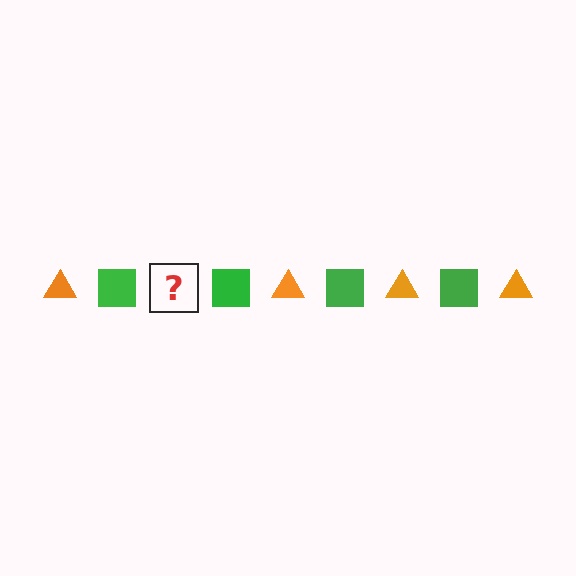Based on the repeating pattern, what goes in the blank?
The blank should be an orange triangle.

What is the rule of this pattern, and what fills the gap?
The rule is that the pattern alternates between orange triangle and green square. The gap should be filled with an orange triangle.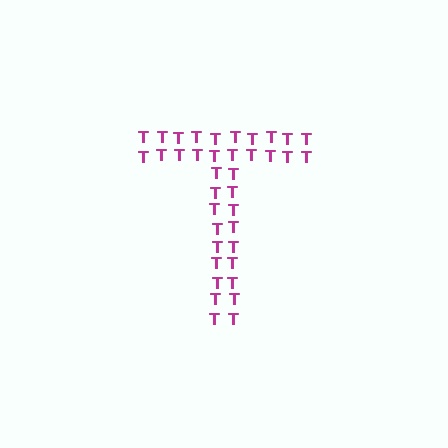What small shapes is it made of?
It is made of small letter T's.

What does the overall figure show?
The overall figure shows the letter T.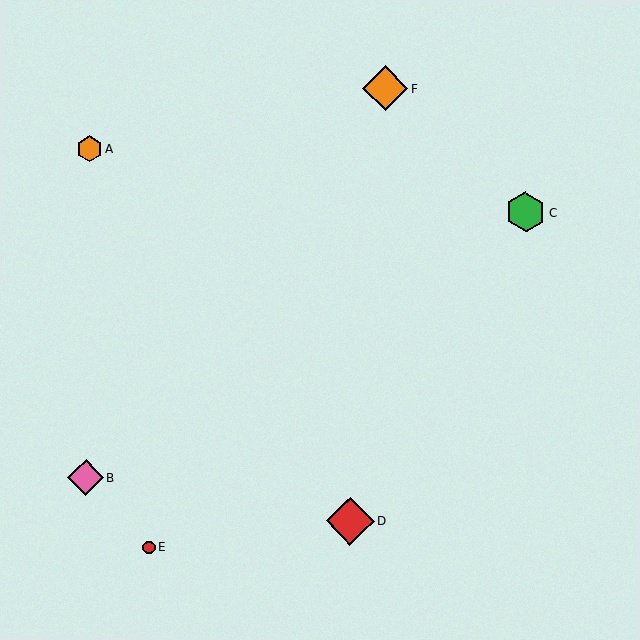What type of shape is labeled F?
Shape F is an orange diamond.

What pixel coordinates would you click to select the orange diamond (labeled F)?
Click at (385, 88) to select the orange diamond F.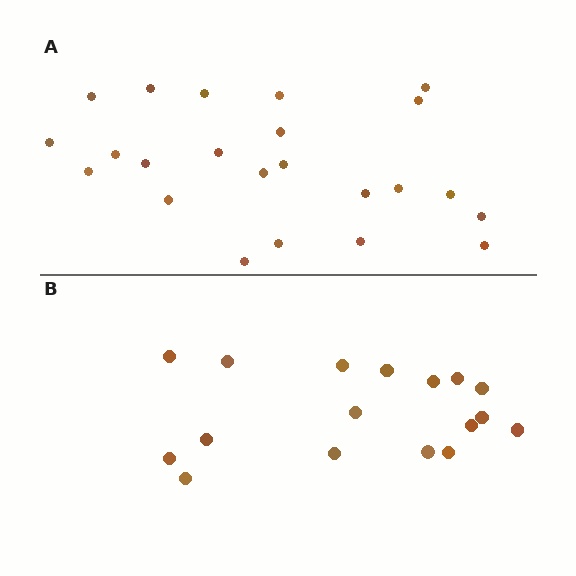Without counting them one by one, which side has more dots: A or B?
Region A (the top region) has more dots.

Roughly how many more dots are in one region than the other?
Region A has about 6 more dots than region B.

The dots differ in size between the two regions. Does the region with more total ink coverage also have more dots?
No. Region B has more total ink coverage because its dots are larger, but region A actually contains more individual dots. Total area can be misleading — the number of items is what matters here.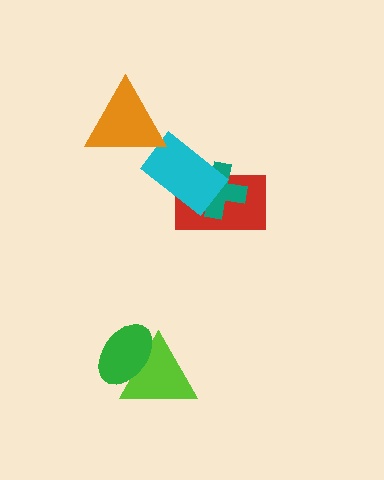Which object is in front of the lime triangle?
The green ellipse is in front of the lime triangle.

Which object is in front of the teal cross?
The cyan rectangle is in front of the teal cross.